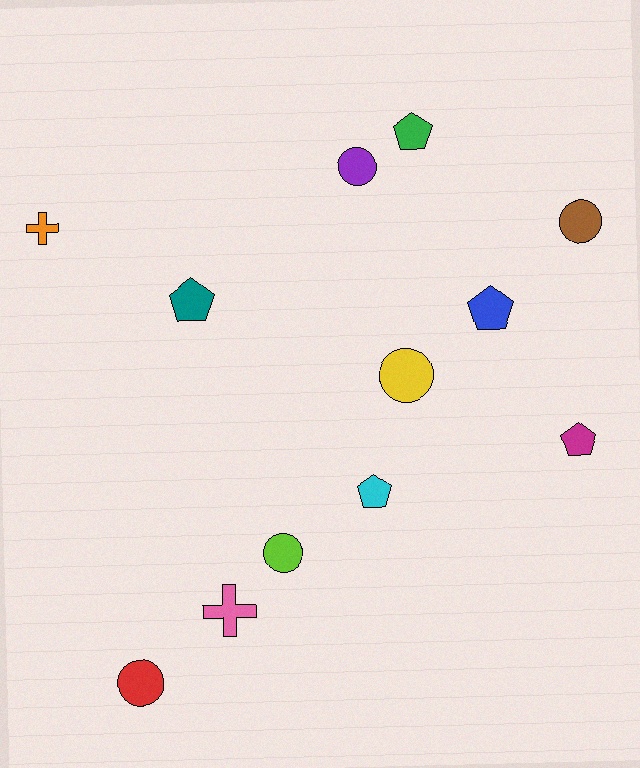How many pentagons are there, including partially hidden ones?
There are 5 pentagons.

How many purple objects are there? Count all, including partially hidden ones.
There is 1 purple object.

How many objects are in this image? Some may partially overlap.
There are 12 objects.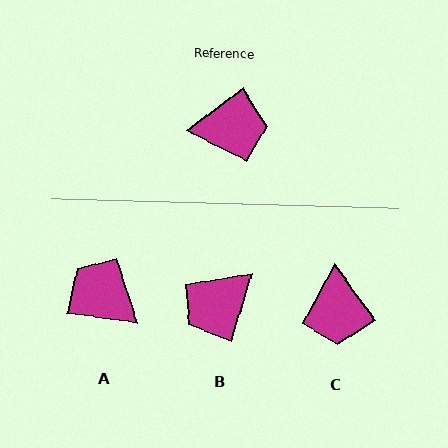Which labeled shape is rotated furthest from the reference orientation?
B, about 144 degrees away.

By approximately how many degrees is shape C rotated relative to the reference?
Approximately 90 degrees clockwise.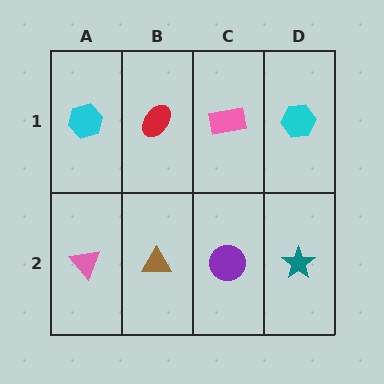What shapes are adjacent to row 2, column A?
A cyan hexagon (row 1, column A), a brown triangle (row 2, column B).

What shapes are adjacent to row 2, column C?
A pink rectangle (row 1, column C), a brown triangle (row 2, column B), a teal star (row 2, column D).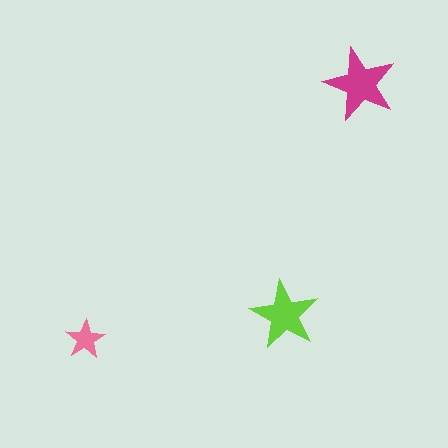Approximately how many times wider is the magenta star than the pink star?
About 2 times wider.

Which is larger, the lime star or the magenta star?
The magenta one.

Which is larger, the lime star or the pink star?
The lime one.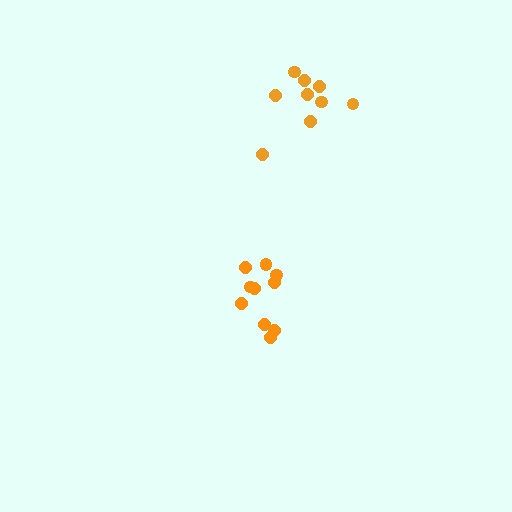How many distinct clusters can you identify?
There are 2 distinct clusters.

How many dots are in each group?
Group 1: 10 dots, Group 2: 9 dots (19 total).